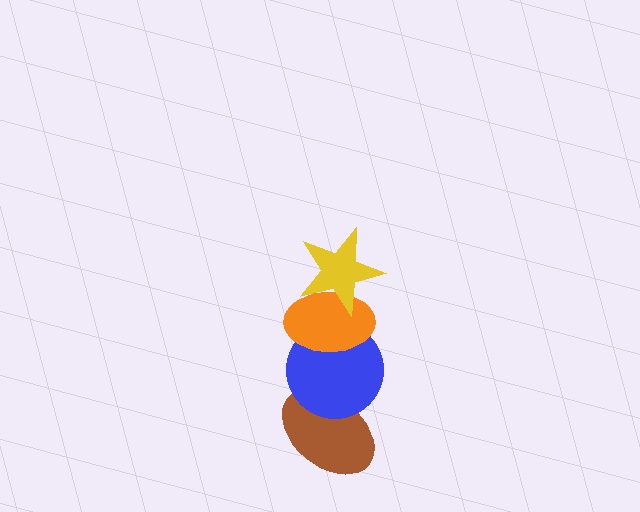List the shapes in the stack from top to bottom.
From top to bottom: the yellow star, the orange ellipse, the blue circle, the brown ellipse.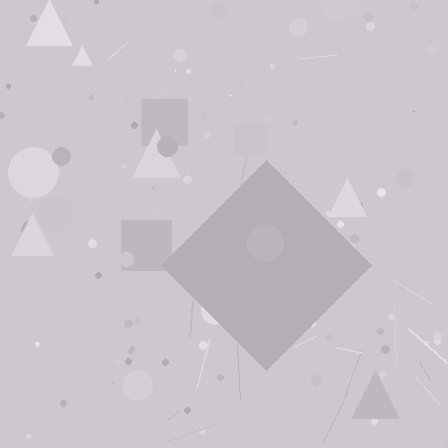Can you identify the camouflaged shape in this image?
The camouflaged shape is a diamond.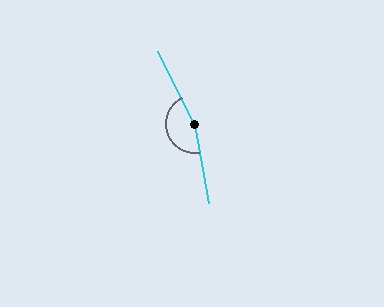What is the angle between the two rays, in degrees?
Approximately 164 degrees.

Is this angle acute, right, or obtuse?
It is obtuse.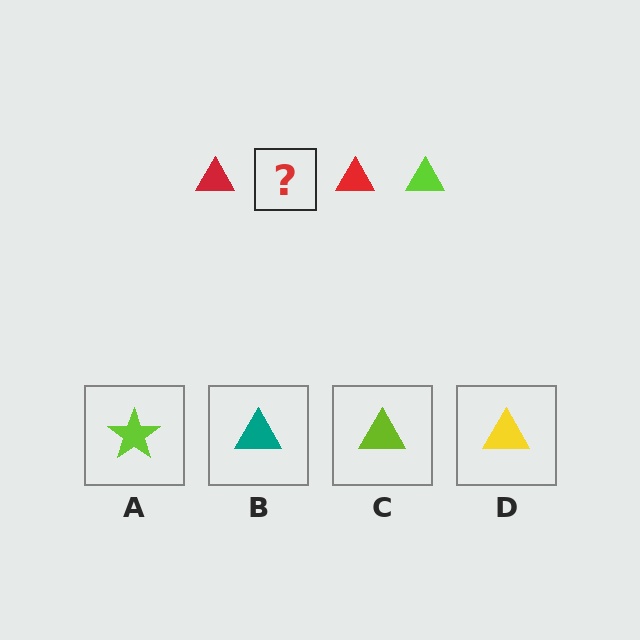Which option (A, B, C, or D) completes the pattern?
C.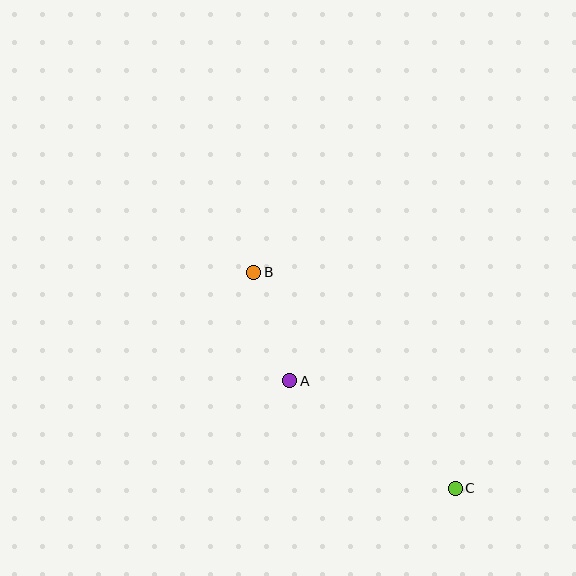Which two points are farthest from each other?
Points B and C are farthest from each other.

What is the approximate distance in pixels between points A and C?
The distance between A and C is approximately 197 pixels.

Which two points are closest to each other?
Points A and B are closest to each other.